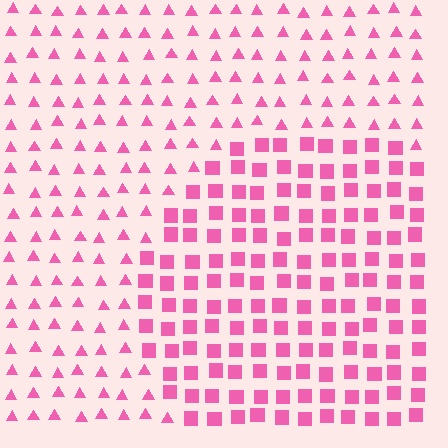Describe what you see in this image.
The image is filled with small pink elements arranged in a uniform grid. A circle-shaped region contains squares, while the surrounding area contains triangles. The boundary is defined purely by the change in element shape.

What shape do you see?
I see a circle.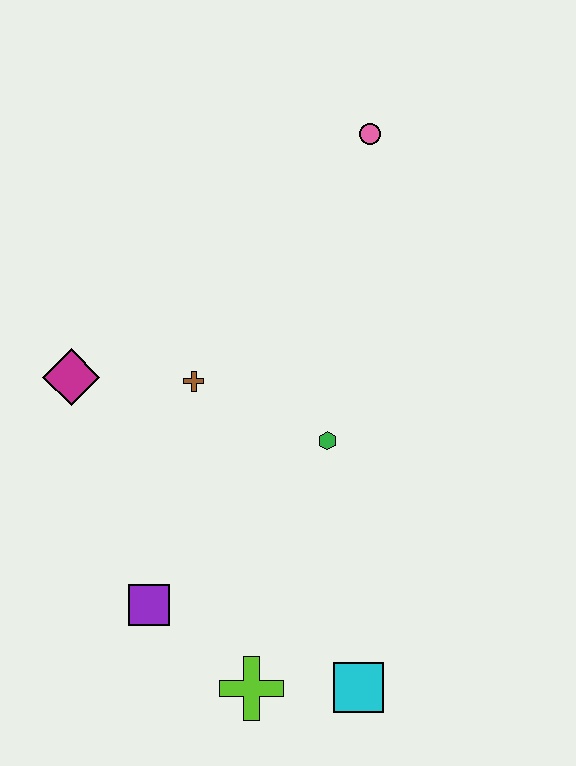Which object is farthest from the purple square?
The pink circle is farthest from the purple square.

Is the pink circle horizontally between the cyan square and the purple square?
No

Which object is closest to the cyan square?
The lime cross is closest to the cyan square.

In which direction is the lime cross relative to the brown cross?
The lime cross is below the brown cross.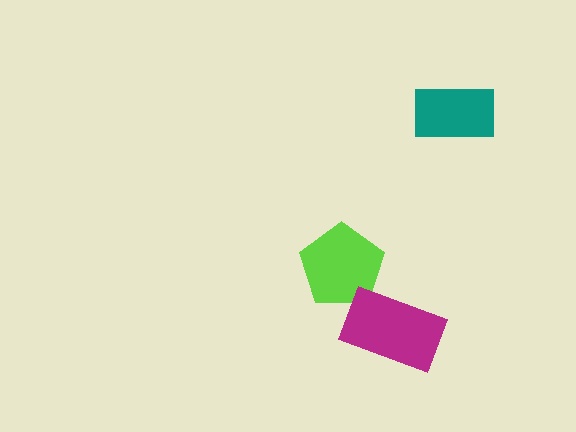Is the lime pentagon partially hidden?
Yes, it is partially covered by another shape.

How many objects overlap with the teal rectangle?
0 objects overlap with the teal rectangle.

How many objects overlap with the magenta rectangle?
1 object overlaps with the magenta rectangle.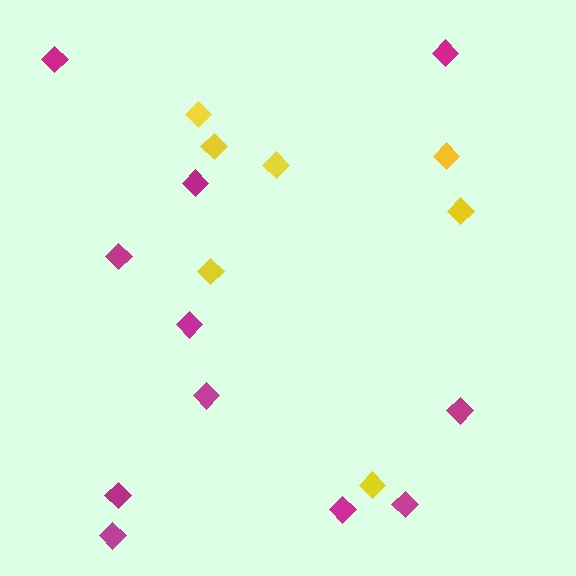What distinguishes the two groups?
There are 2 groups: one group of yellow diamonds (7) and one group of magenta diamonds (11).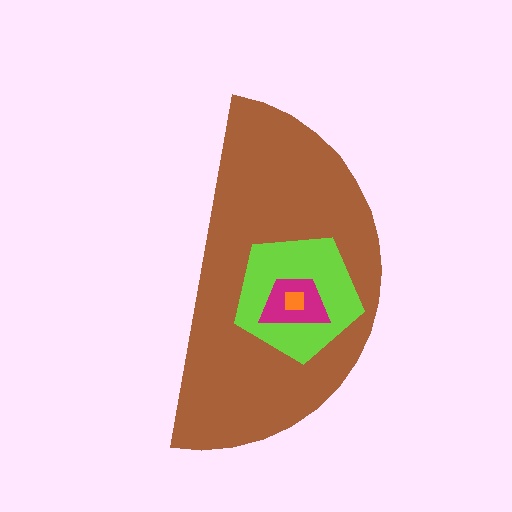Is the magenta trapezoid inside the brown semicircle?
Yes.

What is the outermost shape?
The brown semicircle.